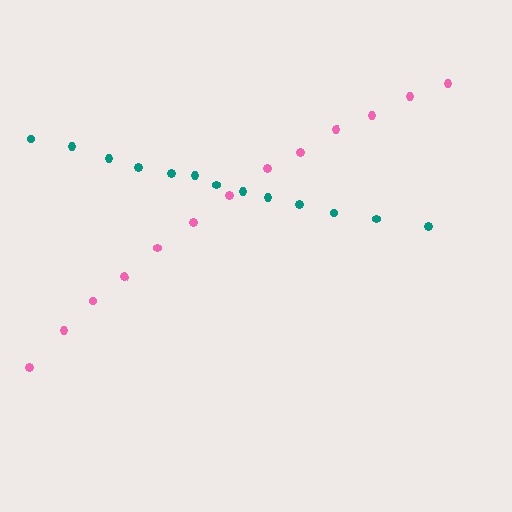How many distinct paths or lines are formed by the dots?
There are 2 distinct paths.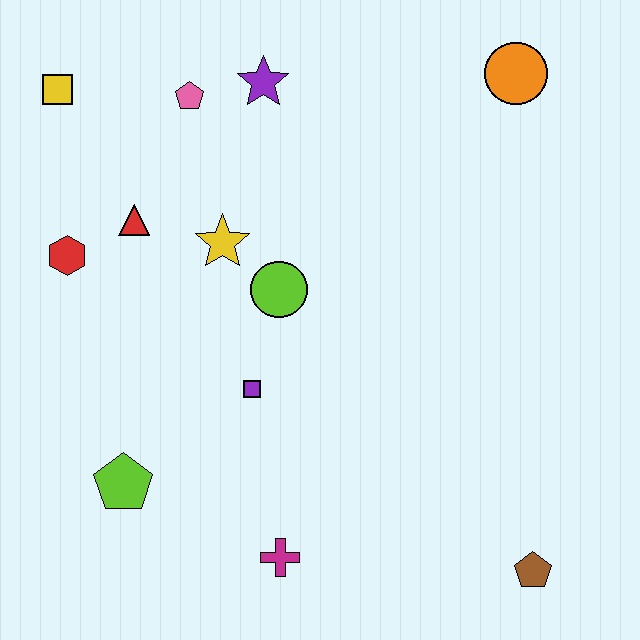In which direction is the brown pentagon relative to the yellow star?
The brown pentagon is below the yellow star.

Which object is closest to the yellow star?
The lime circle is closest to the yellow star.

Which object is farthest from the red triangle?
The brown pentagon is farthest from the red triangle.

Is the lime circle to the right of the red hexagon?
Yes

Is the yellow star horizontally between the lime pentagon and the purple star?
Yes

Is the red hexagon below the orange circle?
Yes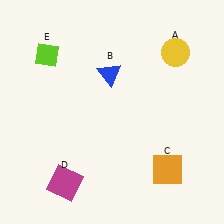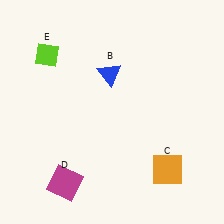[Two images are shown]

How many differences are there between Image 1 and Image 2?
There is 1 difference between the two images.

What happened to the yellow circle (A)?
The yellow circle (A) was removed in Image 2. It was in the top-right area of Image 1.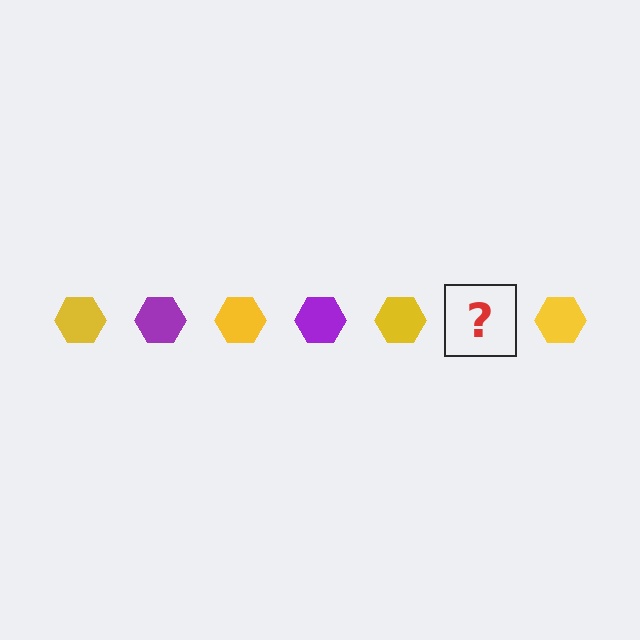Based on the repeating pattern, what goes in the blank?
The blank should be a purple hexagon.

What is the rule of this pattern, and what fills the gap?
The rule is that the pattern cycles through yellow, purple hexagons. The gap should be filled with a purple hexagon.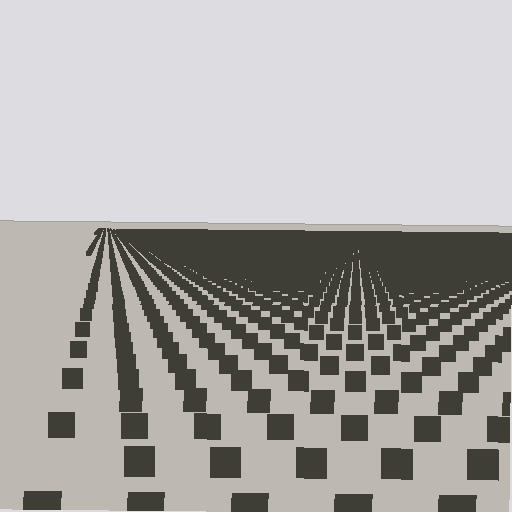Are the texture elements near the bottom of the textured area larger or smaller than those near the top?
Larger. Near the bottom, elements are closer to the viewer and appear at a bigger on-screen size.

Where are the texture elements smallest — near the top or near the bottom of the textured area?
Near the top.